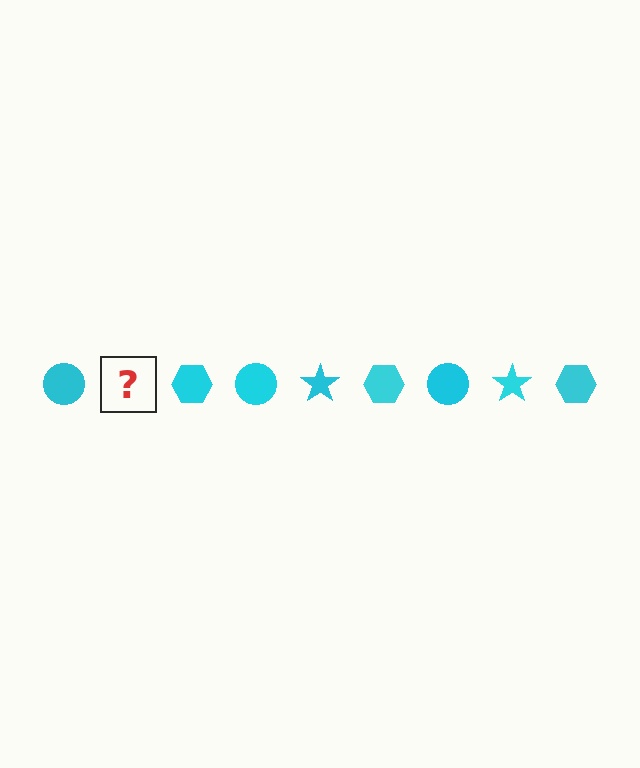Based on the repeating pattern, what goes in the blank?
The blank should be a cyan star.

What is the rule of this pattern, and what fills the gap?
The rule is that the pattern cycles through circle, star, hexagon shapes in cyan. The gap should be filled with a cyan star.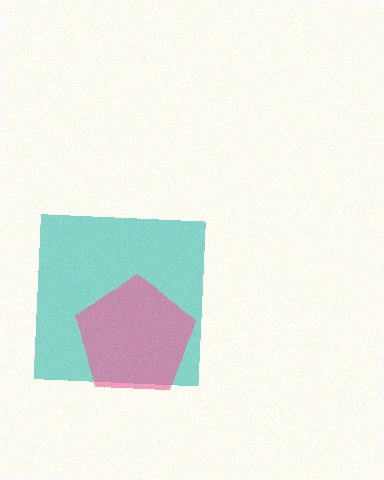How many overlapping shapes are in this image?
There are 2 overlapping shapes in the image.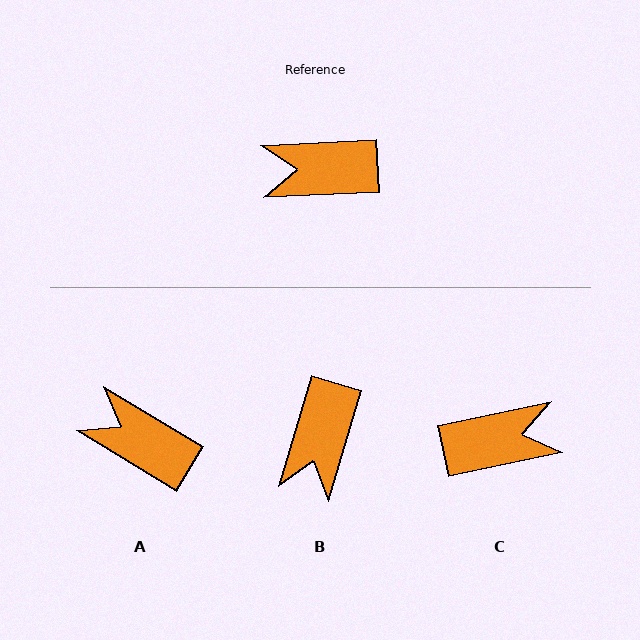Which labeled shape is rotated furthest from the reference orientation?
C, about 171 degrees away.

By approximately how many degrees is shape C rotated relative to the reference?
Approximately 171 degrees clockwise.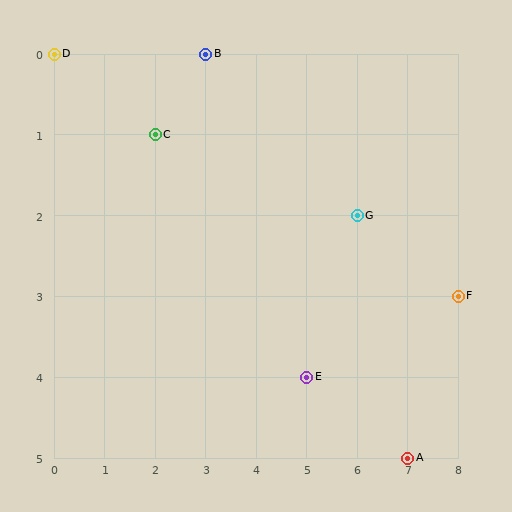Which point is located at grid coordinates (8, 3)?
Point F is at (8, 3).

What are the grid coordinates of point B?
Point B is at grid coordinates (3, 0).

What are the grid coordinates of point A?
Point A is at grid coordinates (7, 5).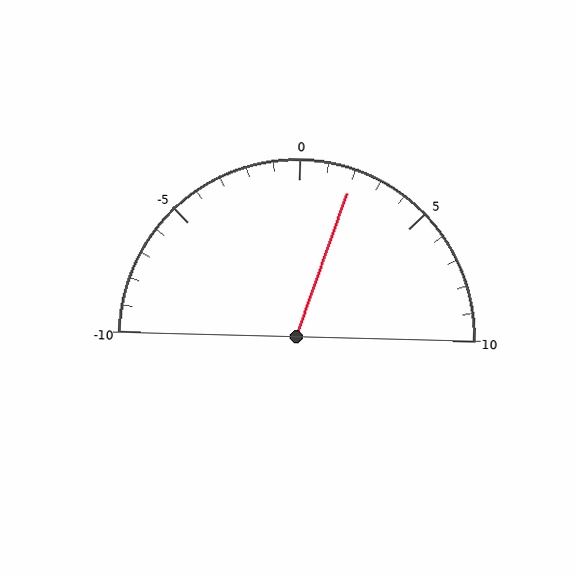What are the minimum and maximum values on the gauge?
The gauge ranges from -10 to 10.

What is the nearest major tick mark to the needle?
The nearest major tick mark is 0.